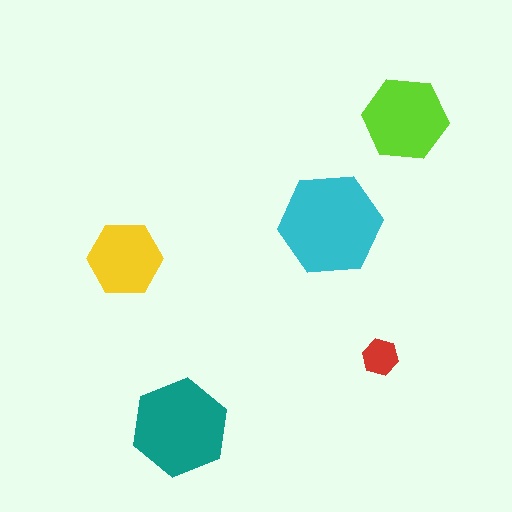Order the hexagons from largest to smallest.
the cyan one, the teal one, the lime one, the yellow one, the red one.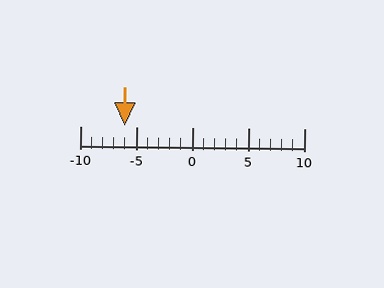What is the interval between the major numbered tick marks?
The major tick marks are spaced 5 units apart.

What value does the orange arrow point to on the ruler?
The orange arrow points to approximately -6.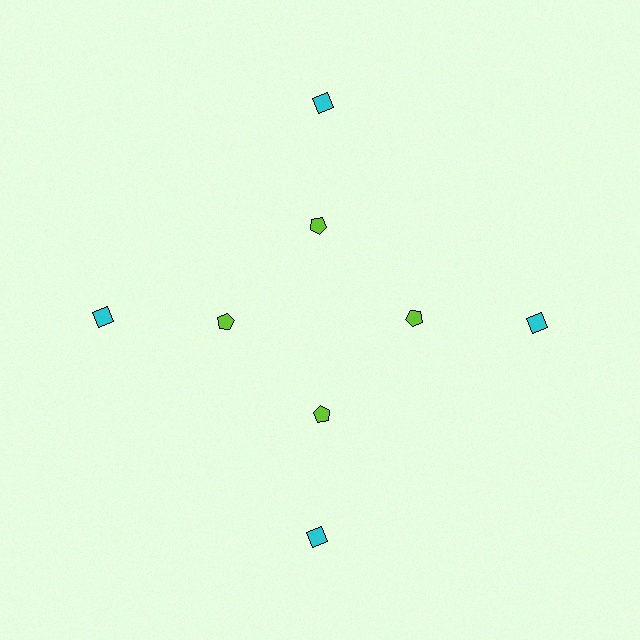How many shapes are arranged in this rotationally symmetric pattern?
There are 8 shapes, arranged in 4 groups of 2.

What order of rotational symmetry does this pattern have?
This pattern has 4-fold rotational symmetry.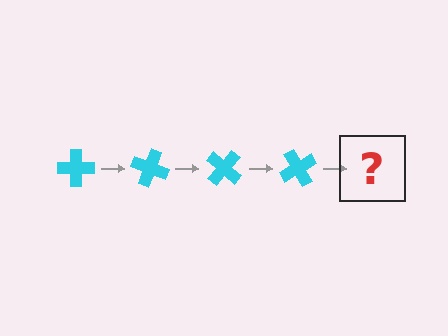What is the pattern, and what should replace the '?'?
The pattern is that the cross rotates 20 degrees each step. The '?' should be a cyan cross rotated 80 degrees.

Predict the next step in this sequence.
The next step is a cyan cross rotated 80 degrees.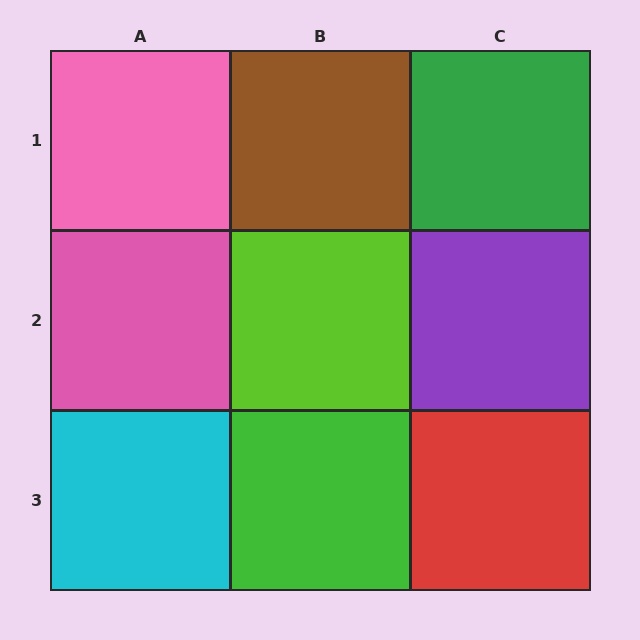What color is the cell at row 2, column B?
Lime.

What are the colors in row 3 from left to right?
Cyan, green, red.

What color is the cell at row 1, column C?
Green.